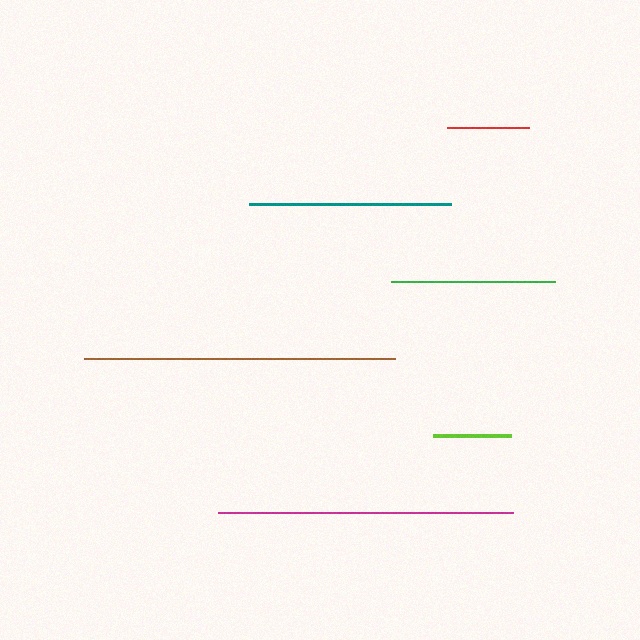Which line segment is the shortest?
The lime line is the shortest at approximately 77 pixels.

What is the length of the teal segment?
The teal segment is approximately 202 pixels long.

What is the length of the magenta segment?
The magenta segment is approximately 295 pixels long.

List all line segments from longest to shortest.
From longest to shortest: brown, magenta, teal, green, red, lime.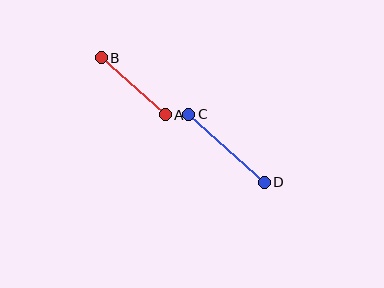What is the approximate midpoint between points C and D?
The midpoint is at approximately (227, 148) pixels.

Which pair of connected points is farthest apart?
Points C and D are farthest apart.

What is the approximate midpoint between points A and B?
The midpoint is at approximately (133, 86) pixels.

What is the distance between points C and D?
The distance is approximately 101 pixels.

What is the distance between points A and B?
The distance is approximately 86 pixels.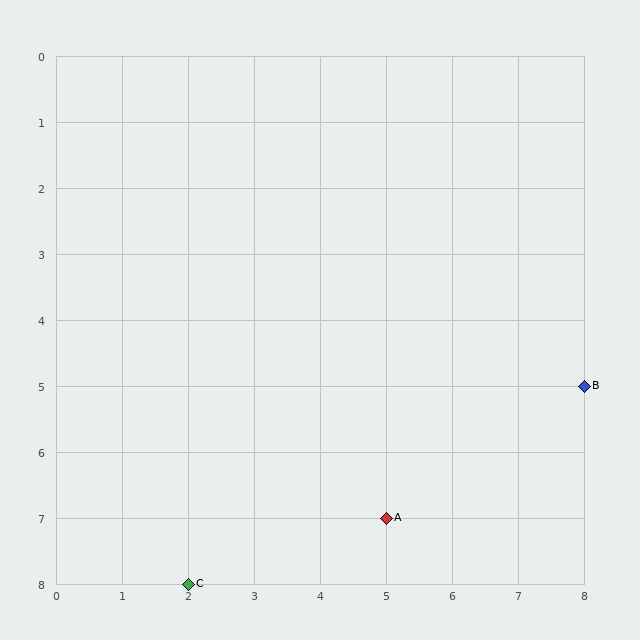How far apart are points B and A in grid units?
Points B and A are 3 columns and 2 rows apart (about 3.6 grid units diagonally).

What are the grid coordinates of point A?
Point A is at grid coordinates (5, 7).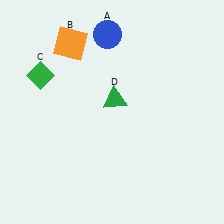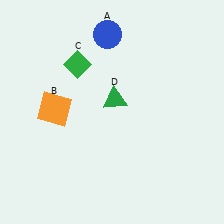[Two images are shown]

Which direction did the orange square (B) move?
The orange square (B) moved down.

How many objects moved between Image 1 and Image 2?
2 objects moved between the two images.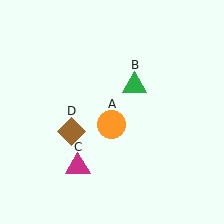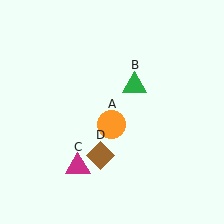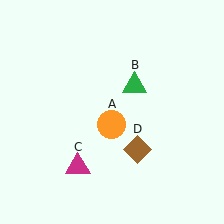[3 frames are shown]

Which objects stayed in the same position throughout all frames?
Orange circle (object A) and green triangle (object B) and magenta triangle (object C) remained stationary.